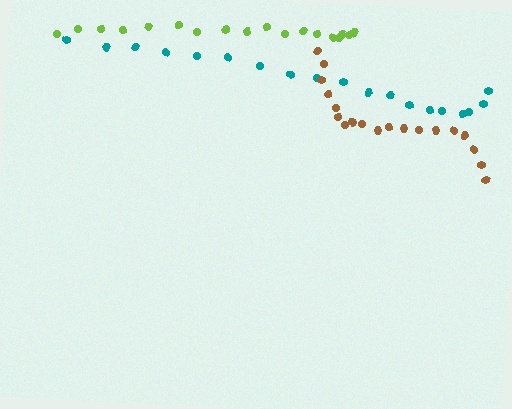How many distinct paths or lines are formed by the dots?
There are 3 distinct paths.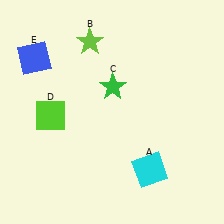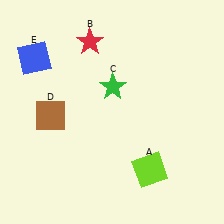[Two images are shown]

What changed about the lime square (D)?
In Image 1, D is lime. In Image 2, it changed to brown.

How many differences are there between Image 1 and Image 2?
There are 3 differences between the two images.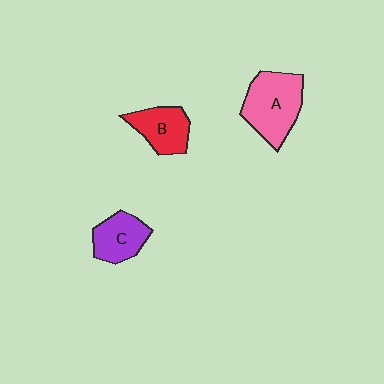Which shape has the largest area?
Shape A (pink).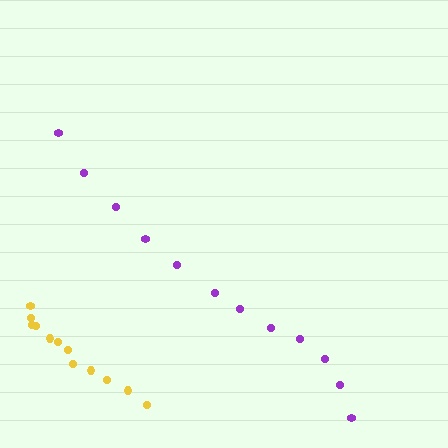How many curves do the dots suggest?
There are 2 distinct paths.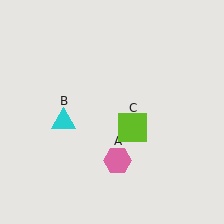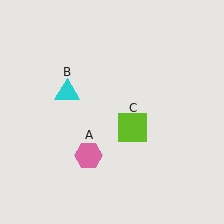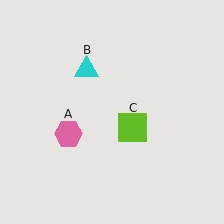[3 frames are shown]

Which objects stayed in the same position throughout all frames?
Lime square (object C) remained stationary.